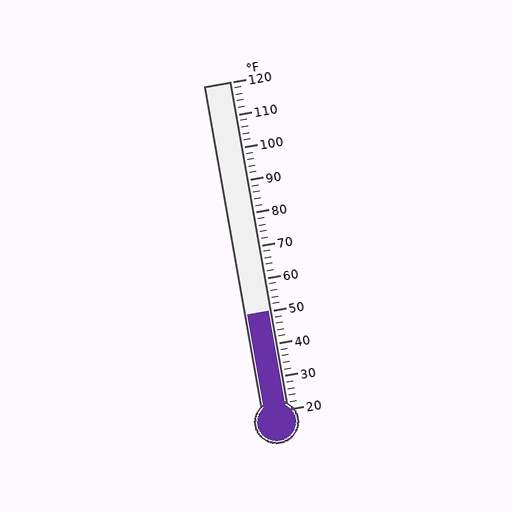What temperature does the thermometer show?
The thermometer shows approximately 50°F.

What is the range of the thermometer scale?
The thermometer scale ranges from 20°F to 120°F.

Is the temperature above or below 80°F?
The temperature is below 80°F.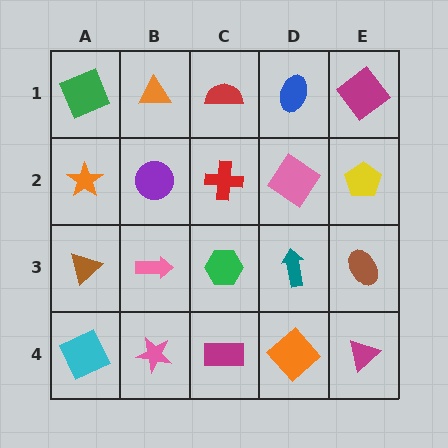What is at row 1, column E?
A magenta diamond.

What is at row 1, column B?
An orange triangle.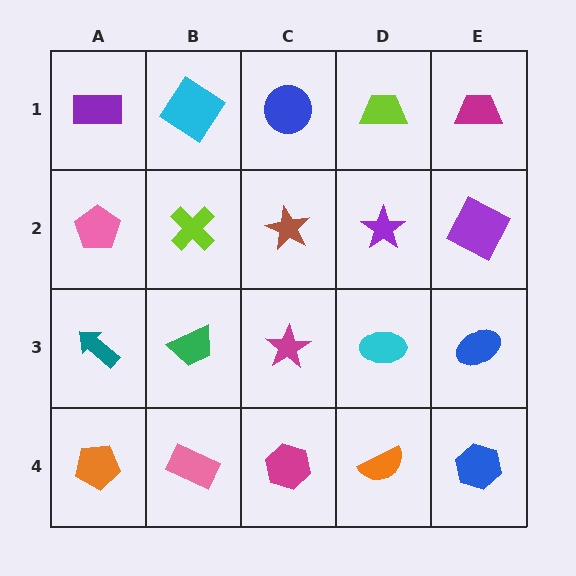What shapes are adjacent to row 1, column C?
A brown star (row 2, column C), a cyan diamond (row 1, column B), a lime trapezoid (row 1, column D).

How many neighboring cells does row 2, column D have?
4.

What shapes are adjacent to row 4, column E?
A blue ellipse (row 3, column E), an orange semicircle (row 4, column D).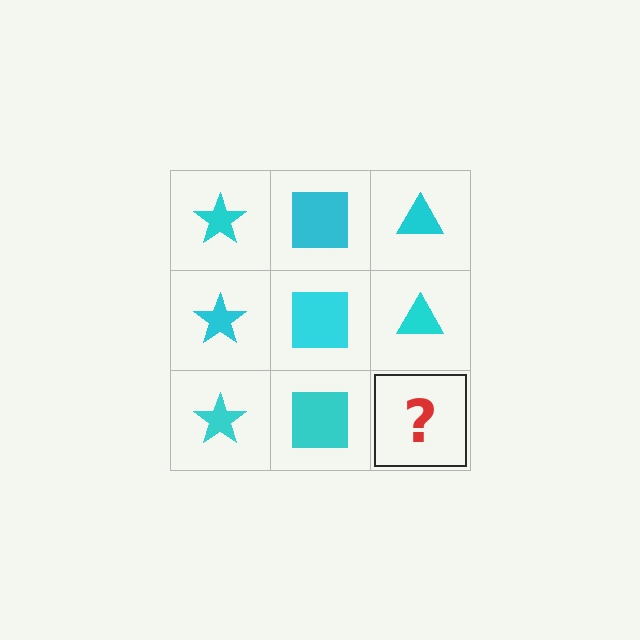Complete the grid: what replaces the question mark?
The question mark should be replaced with a cyan triangle.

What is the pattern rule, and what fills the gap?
The rule is that each column has a consistent shape. The gap should be filled with a cyan triangle.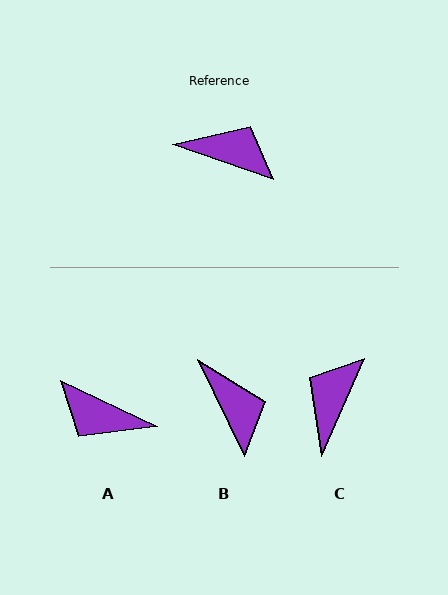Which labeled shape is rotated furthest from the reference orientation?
A, about 175 degrees away.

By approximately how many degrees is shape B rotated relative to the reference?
Approximately 44 degrees clockwise.